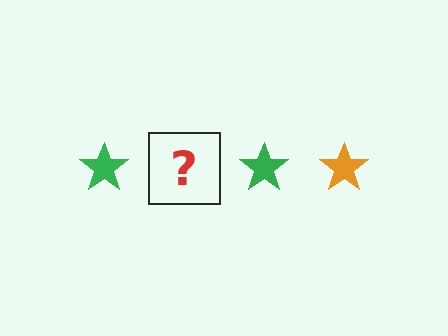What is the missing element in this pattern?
The missing element is an orange star.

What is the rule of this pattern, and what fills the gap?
The rule is that the pattern cycles through green, orange stars. The gap should be filled with an orange star.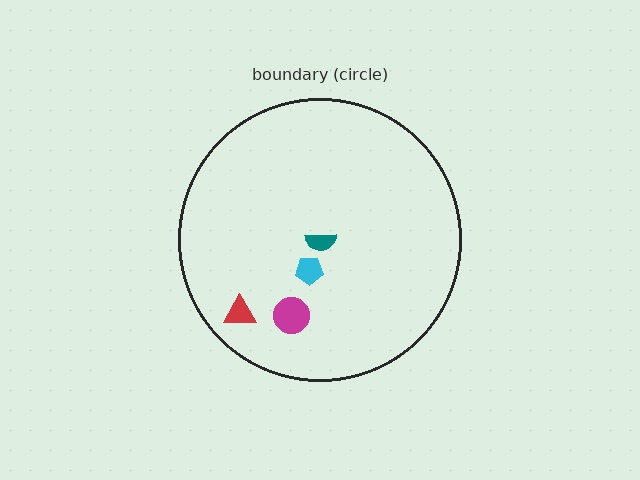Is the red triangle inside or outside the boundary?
Inside.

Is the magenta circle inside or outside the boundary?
Inside.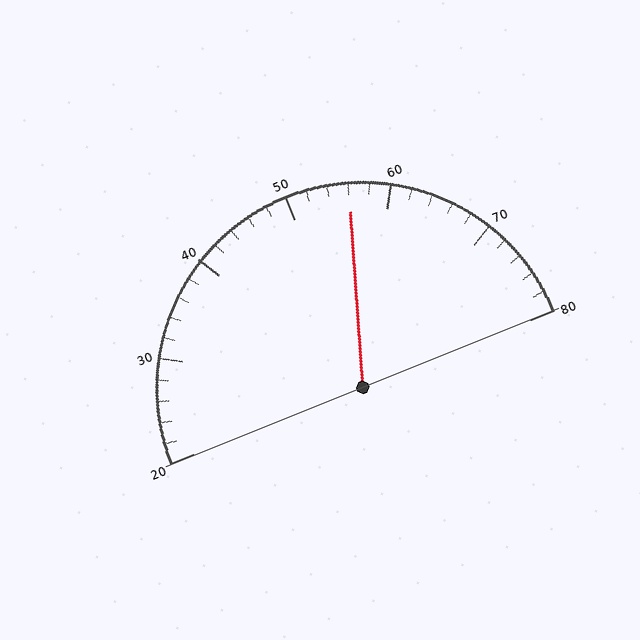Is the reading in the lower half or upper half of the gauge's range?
The reading is in the upper half of the range (20 to 80).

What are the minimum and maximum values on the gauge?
The gauge ranges from 20 to 80.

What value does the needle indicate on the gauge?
The needle indicates approximately 56.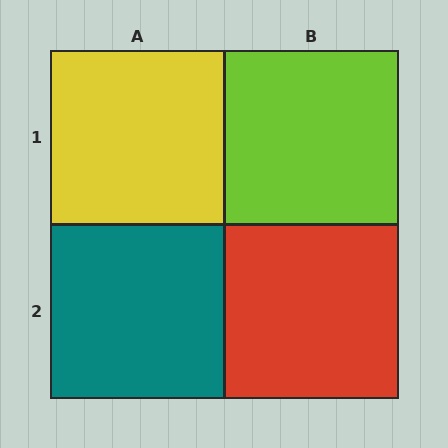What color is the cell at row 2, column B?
Red.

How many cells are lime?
1 cell is lime.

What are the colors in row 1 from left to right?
Yellow, lime.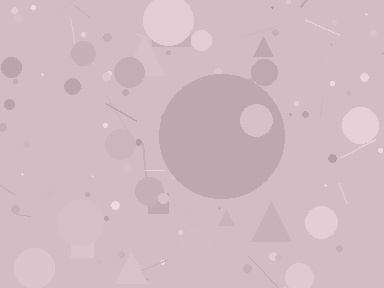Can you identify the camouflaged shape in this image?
The camouflaged shape is a circle.